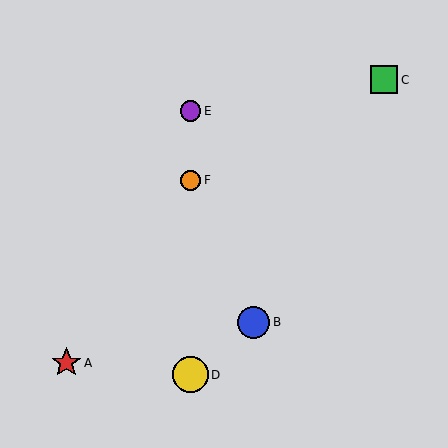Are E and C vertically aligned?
No, E is at x≈191 and C is at x≈384.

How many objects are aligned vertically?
3 objects (D, E, F) are aligned vertically.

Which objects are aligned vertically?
Objects D, E, F are aligned vertically.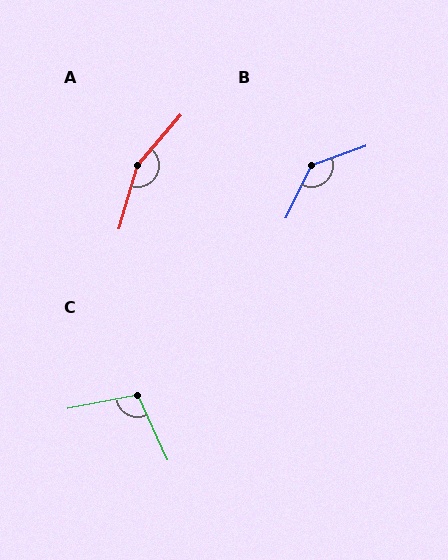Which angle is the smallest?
C, at approximately 103 degrees.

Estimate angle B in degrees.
Approximately 136 degrees.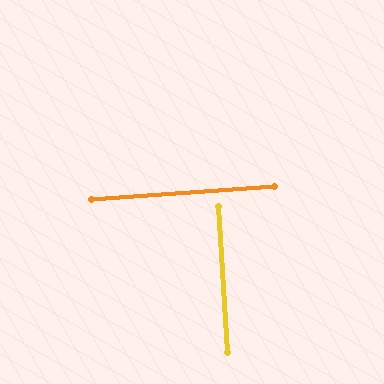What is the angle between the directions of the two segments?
Approximately 90 degrees.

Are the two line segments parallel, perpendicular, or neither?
Perpendicular — they meet at approximately 90°.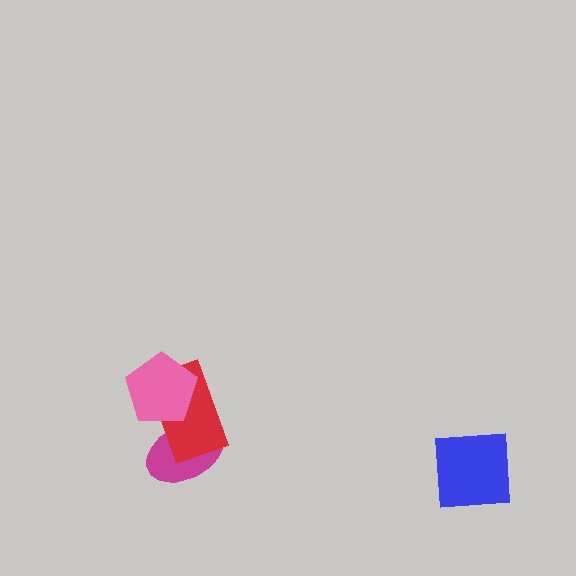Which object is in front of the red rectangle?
The pink pentagon is in front of the red rectangle.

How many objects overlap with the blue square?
0 objects overlap with the blue square.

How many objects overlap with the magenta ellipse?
2 objects overlap with the magenta ellipse.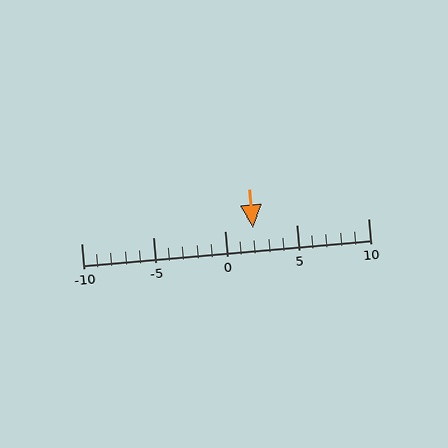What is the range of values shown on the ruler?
The ruler shows values from -10 to 10.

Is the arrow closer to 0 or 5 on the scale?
The arrow is closer to 0.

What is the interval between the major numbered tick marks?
The major tick marks are spaced 5 units apart.